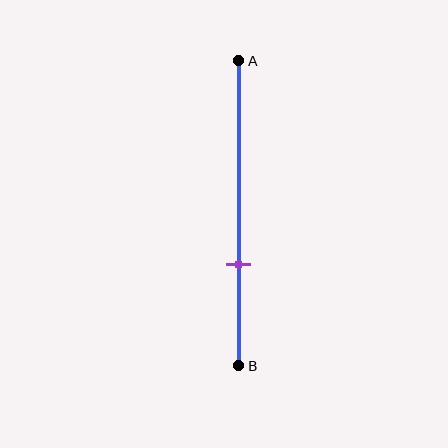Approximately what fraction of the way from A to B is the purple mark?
The purple mark is approximately 65% of the way from A to B.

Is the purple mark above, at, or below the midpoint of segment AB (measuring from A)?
The purple mark is below the midpoint of segment AB.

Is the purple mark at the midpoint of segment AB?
No, the mark is at about 65% from A, not at the 50% midpoint.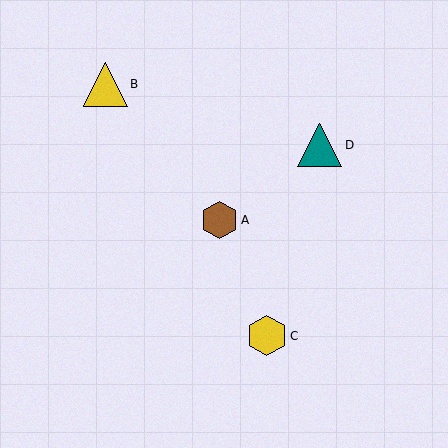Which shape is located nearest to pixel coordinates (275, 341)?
The yellow hexagon (labeled C) at (267, 336) is nearest to that location.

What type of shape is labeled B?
Shape B is a yellow triangle.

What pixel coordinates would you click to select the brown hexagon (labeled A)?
Click at (219, 220) to select the brown hexagon A.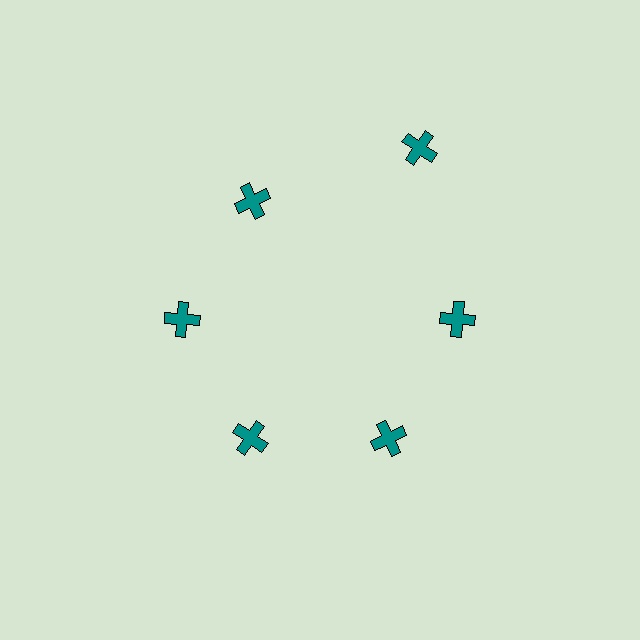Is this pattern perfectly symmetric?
No. The 6 teal crosses are arranged in a ring, but one element near the 1 o'clock position is pushed outward from the center, breaking the 6-fold rotational symmetry.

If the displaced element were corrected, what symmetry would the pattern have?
It would have 6-fold rotational symmetry — the pattern would map onto itself every 60 degrees.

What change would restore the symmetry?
The symmetry would be restored by moving it inward, back onto the ring so that all 6 crosses sit at equal angles and equal distance from the center.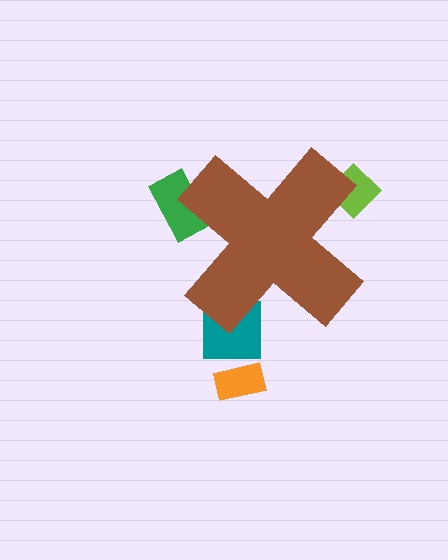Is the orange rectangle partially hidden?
No, the orange rectangle is fully visible.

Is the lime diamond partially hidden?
Yes, the lime diamond is partially hidden behind the brown cross.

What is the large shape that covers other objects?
A brown cross.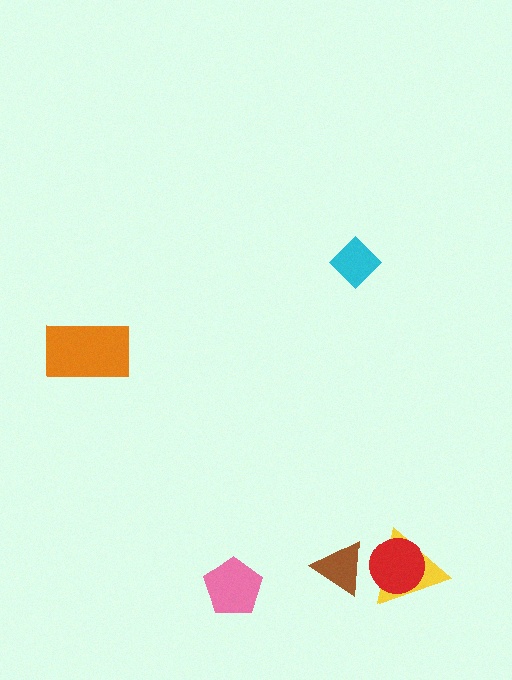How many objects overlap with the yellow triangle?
2 objects overlap with the yellow triangle.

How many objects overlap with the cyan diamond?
0 objects overlap with the cyan diamond.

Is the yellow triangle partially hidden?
Yes, it is partially covered by another shape.